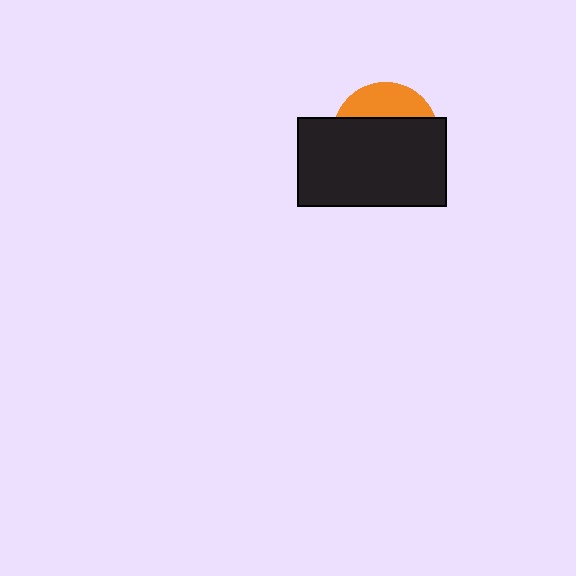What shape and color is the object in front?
The object in front is a black rectangle.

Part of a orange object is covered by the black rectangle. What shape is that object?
It is a circle.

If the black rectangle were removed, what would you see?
You would see the complete orange circle.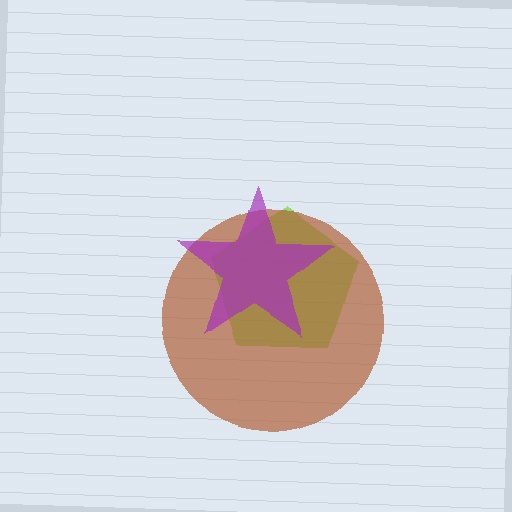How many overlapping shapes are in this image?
There are 3 overlapping shapes in the image.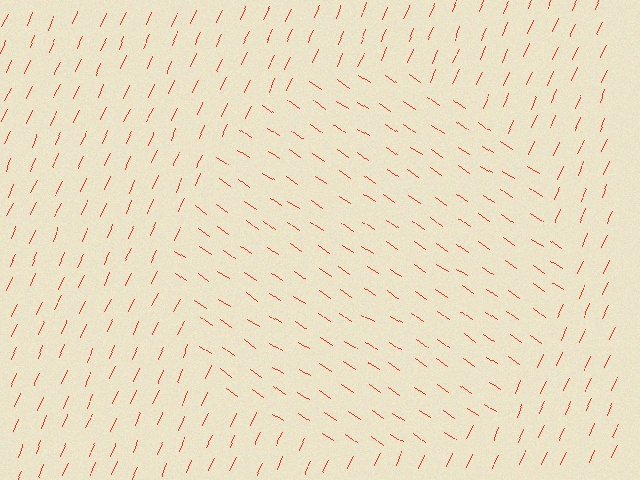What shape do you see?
I see a circle.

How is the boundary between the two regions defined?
The boundary is defined purely by a change in line orientation (approximately 80 degrees difference). All lines are the same color and thickness.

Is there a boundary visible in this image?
Yes, there is a texture boundary formed by a change in line orientation.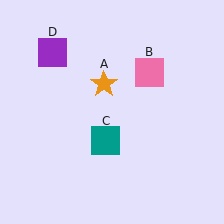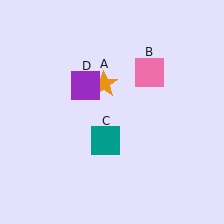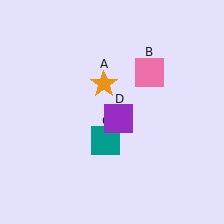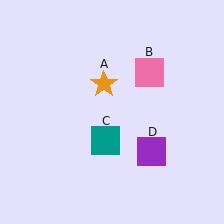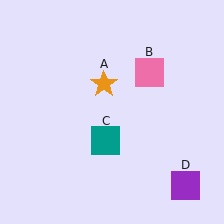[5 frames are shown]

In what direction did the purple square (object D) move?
The purple square (object D) moved down and to the right.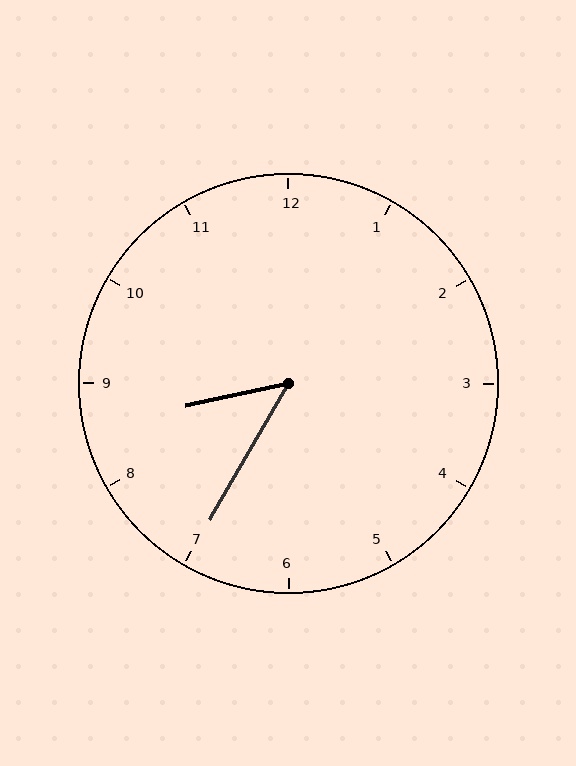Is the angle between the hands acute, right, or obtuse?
It is acute.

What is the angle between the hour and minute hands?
Approximately 48 degrees.